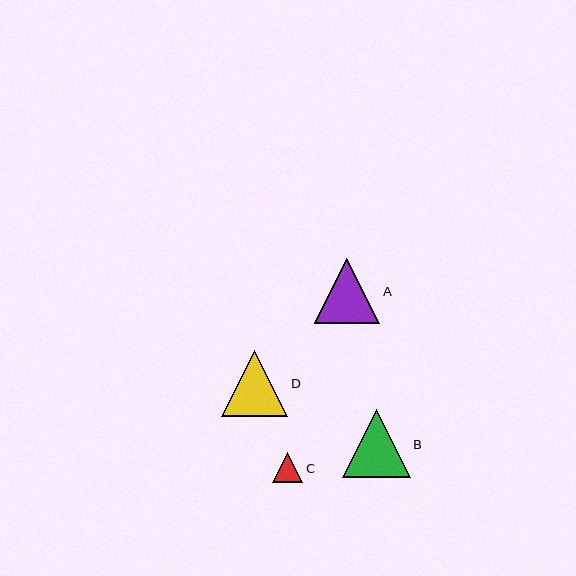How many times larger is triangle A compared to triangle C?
Triangle A is approximately 2.2 times the size of triangle C.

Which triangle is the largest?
Triangle B is the largest with a size of approximately 68 pixels.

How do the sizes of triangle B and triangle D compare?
Triangle B and triangle D are approximately the same size.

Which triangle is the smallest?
Triangle C is the smallest with a size of approximately 30 pixels.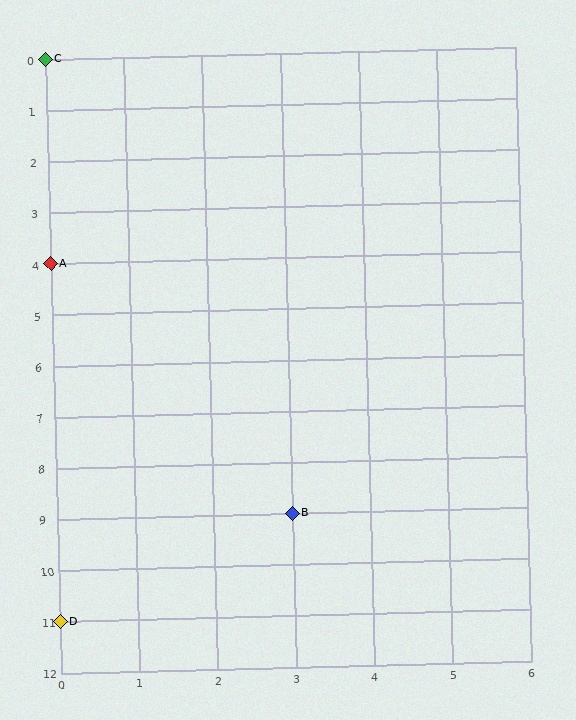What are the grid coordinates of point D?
Point D is at grid coordinates (0, 11).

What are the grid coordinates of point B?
Point B is at grid coordinates (3, 9).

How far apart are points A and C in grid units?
Points A and C are 4 rows apart.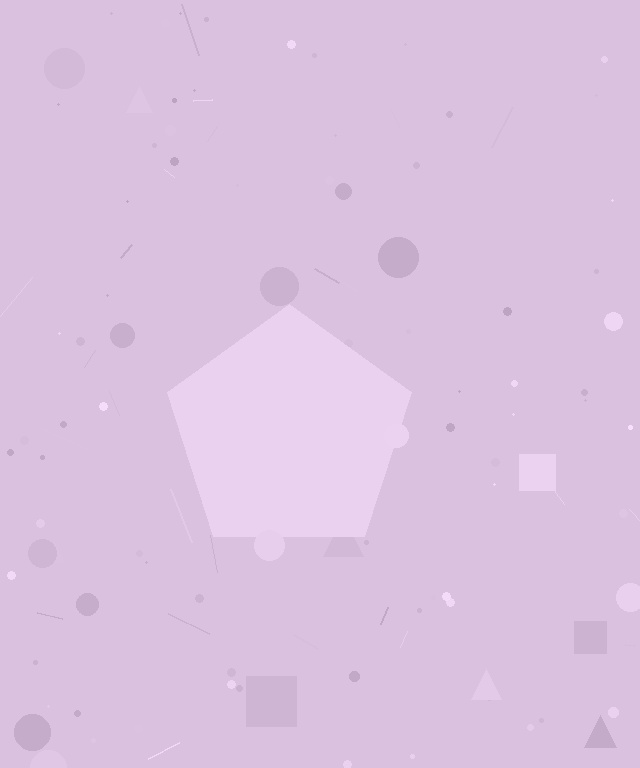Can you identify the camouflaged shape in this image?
The camouflaged shape is a pentagon.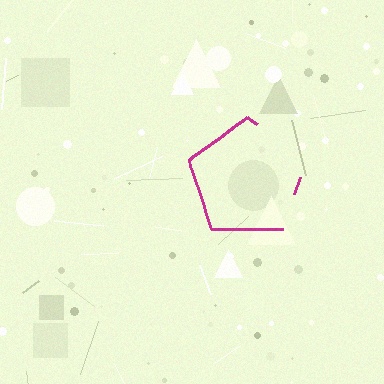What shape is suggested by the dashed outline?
The dashed outline suggests a pentagon.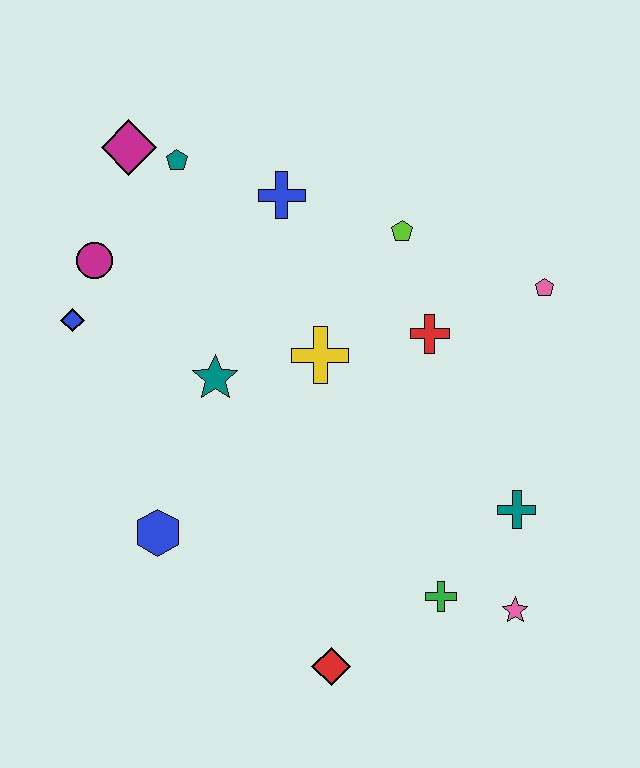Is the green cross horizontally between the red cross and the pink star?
Yes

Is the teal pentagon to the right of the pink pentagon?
No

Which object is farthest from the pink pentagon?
The blue diamond is farthest from the pink pentagon.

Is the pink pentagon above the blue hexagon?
Yes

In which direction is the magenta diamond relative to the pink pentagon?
The magenta diamond is to the left of the pink pentagon.